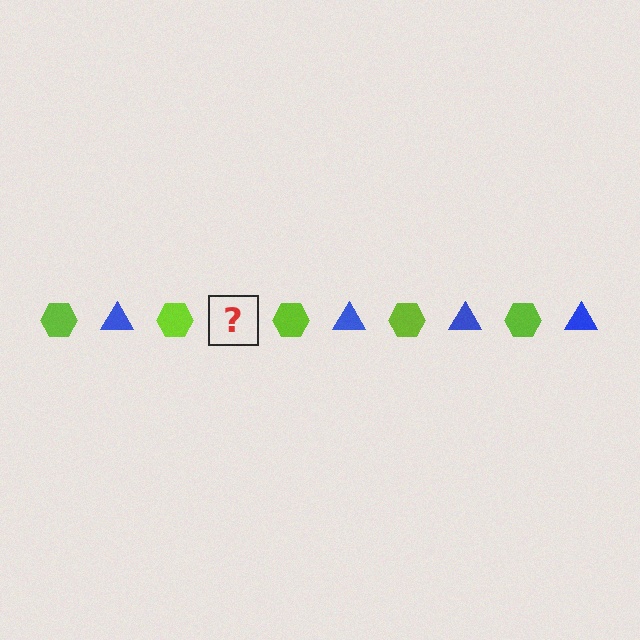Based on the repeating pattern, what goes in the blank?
The blank should be a blue triangle.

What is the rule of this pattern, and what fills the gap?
The rule is that the pattern alternates between lime hexagon and blue triangle. The gap should be filled with a blue triangle.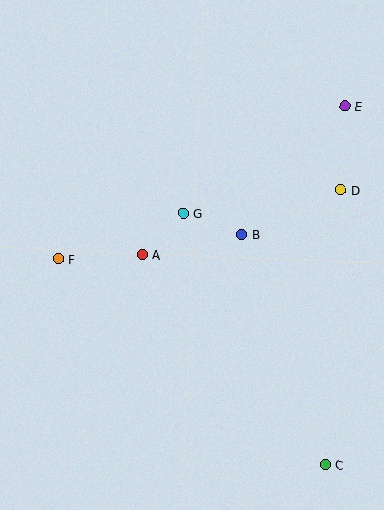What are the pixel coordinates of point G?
Point G is at (183, 213).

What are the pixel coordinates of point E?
Point E is at (345, 106).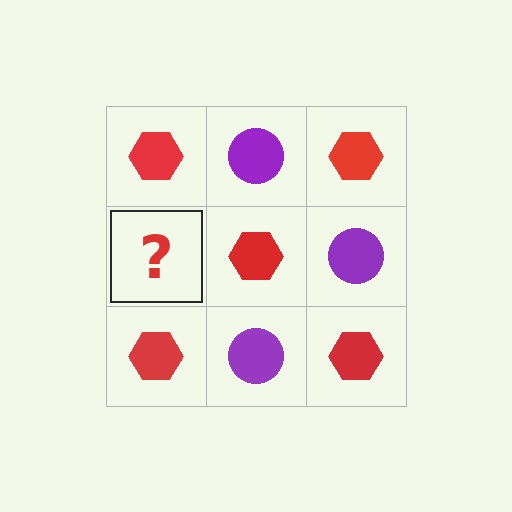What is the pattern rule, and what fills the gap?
The rule is that it alternates red hexagon and purple circle in a checkerboard pattern. The gap should be filled with a purple circle.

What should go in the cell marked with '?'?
The missing cell should contain a purple circle.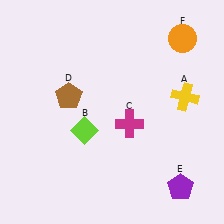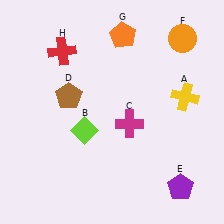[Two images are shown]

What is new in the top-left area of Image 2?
A red cross (H) was added in the top-left area of Image 2.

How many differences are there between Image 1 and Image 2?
There are 2 differences between the two images.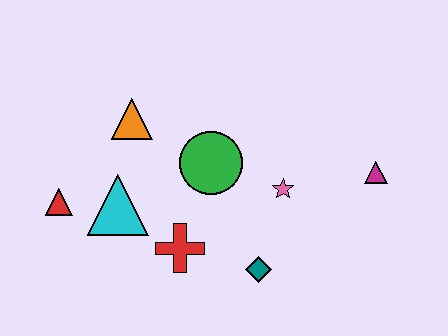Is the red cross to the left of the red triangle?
No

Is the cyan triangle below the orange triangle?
Yes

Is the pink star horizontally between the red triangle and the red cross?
No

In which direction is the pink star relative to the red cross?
The pink star is to the right of the red cross.